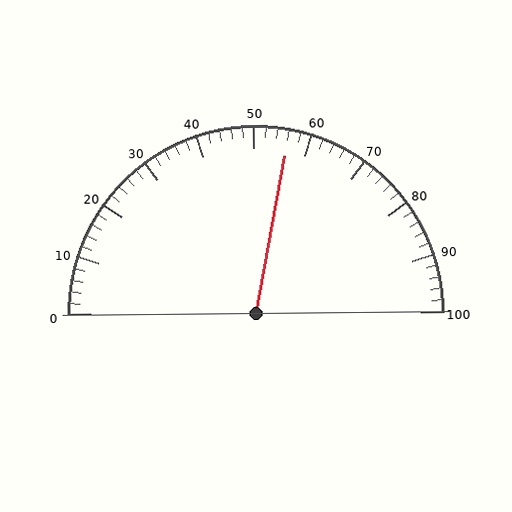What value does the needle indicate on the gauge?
The needle indicates approximately 56.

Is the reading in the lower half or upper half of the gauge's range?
The reading is in the upper half of the range (0 to 100).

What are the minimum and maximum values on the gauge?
The gauge ranges from 0 to 100.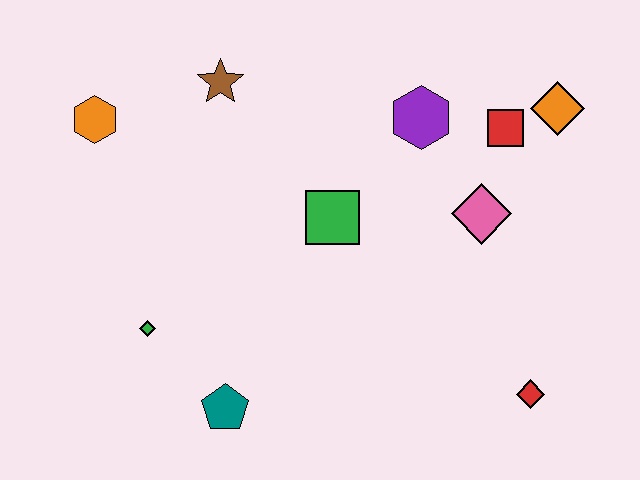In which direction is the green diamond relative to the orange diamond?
The green diamond is to the left of the orange diamond.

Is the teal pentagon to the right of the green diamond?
Yes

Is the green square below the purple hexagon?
Yes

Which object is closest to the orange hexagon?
The brown star is closest to the orange hexagon.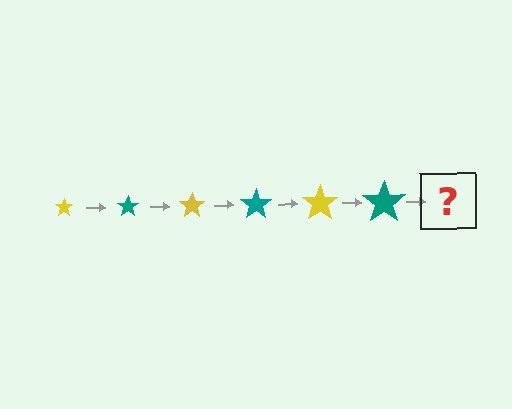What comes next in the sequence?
The next element should be a yellow star, larger than the previous one.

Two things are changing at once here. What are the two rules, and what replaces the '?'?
The two rules are that the star grows larger each step and the color cycles through yellow and teal. The '?' should be a yellow star, larger than the previous one.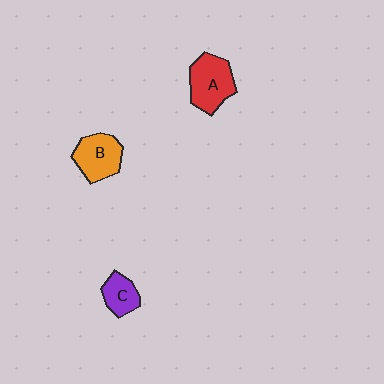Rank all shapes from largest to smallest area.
From largest to smallest: A (red), B (orange), C (purple).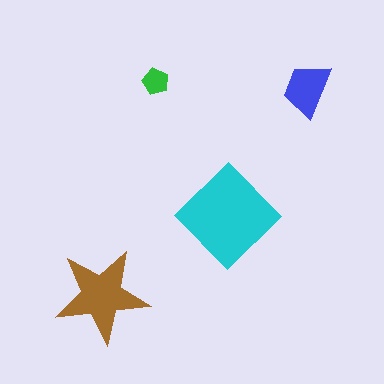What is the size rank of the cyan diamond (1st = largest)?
1st.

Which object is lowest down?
The brown star is bottommost.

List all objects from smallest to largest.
The green pentagon, the blue trapezoid, the brown star, the cyan diamond.